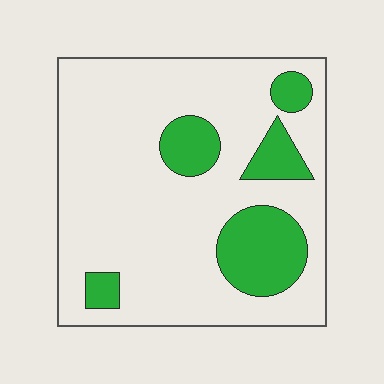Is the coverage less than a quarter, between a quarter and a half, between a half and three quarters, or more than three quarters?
Less than a quarter.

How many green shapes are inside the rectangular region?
5.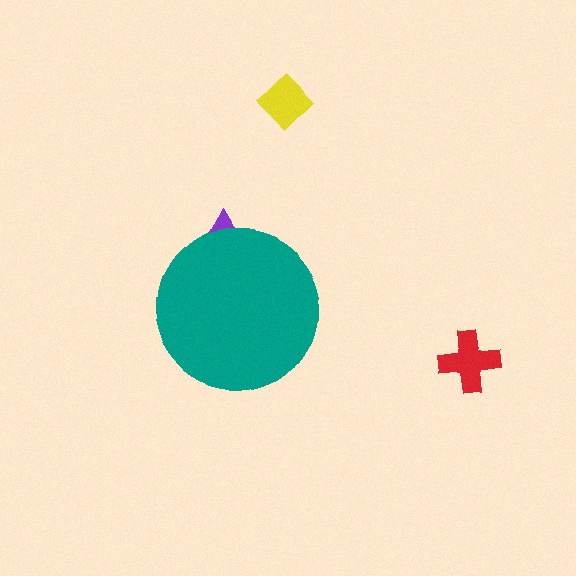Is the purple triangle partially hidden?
Yes, the purple triangle is partially hidden behind the teal circle.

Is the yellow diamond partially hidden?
No, the yellow diamond is fully visible.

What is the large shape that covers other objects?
A teal circle.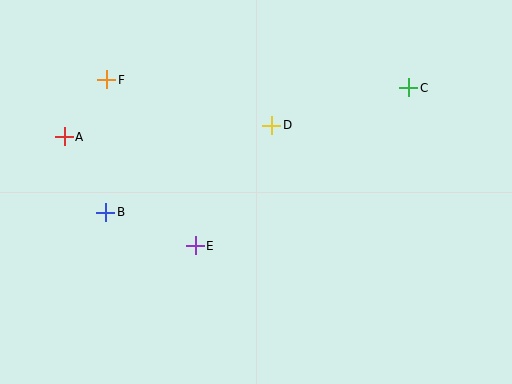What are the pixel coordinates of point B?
Point B is at (106, 212).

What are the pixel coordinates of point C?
Point C is at (409, 88).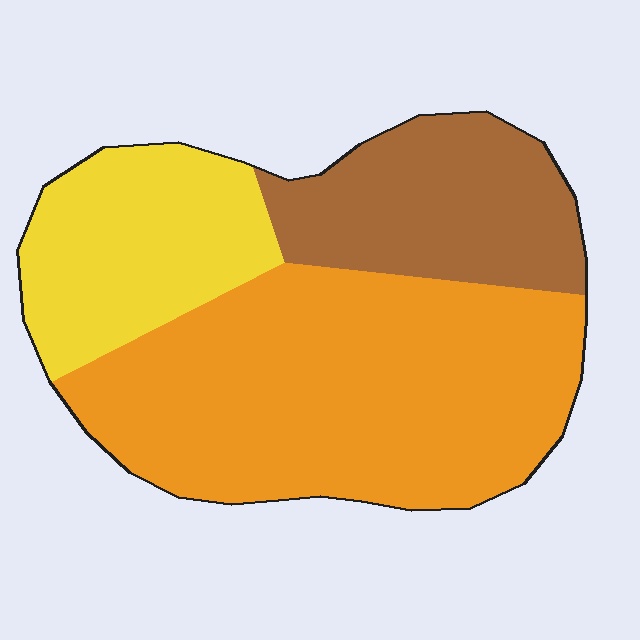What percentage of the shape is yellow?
Yellow takes up about one quarter (1/4) of the shape.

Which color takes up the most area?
Orange, at roughly 55%.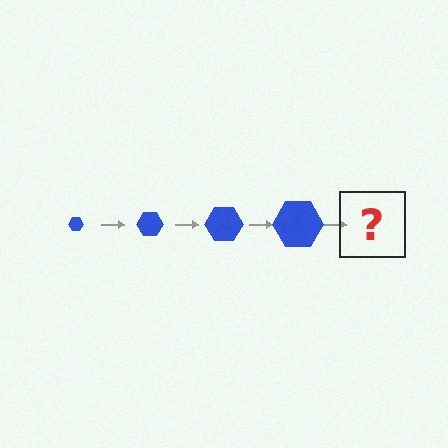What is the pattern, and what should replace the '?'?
The pattern is that the hexagon gets progressively larger each step. The '?' should be a blue hexagon, larger than the previous one.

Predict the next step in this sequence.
The next step is a blue hexagon, larger than the previous one.